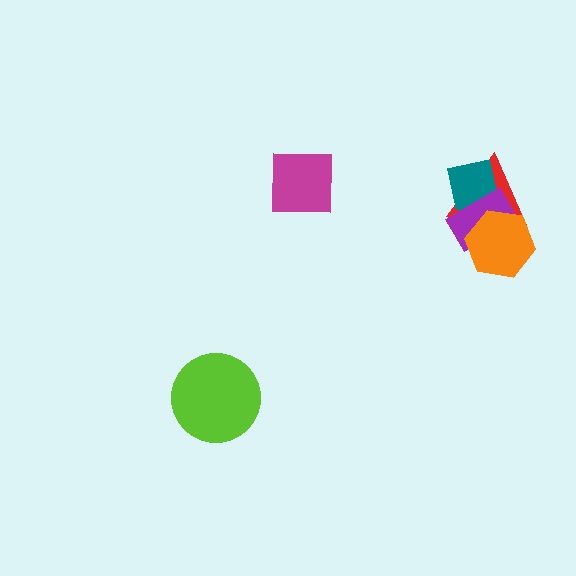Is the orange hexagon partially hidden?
No, no other shape covers it.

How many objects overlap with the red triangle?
3 objects overlap with the red triangle.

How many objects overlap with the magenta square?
0 objects overlap with the magenta square.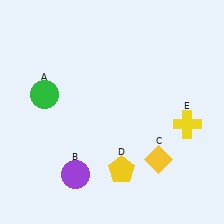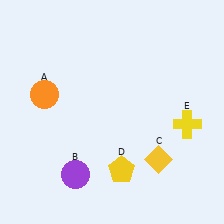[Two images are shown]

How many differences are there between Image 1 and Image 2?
There is 1 difference between the two images.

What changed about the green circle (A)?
In Image 1, A is green. In Image 2, it changed to orange.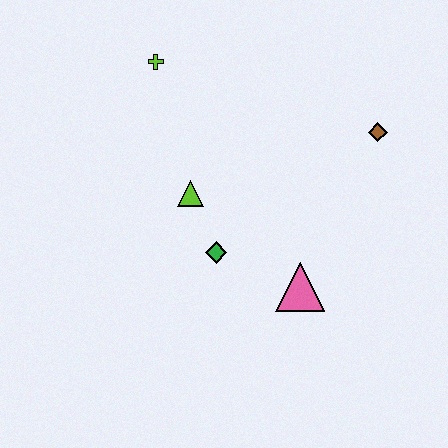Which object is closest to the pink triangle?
The green diamond is closest to the pink triangle.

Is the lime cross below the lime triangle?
No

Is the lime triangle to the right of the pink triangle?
No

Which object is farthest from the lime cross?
The pink triangle is farthest from the lime cross.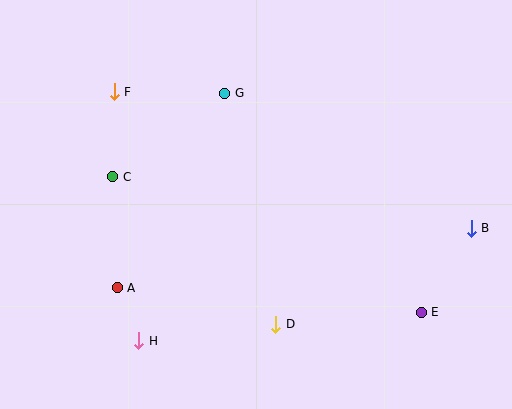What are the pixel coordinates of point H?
Point H is at (139, 341).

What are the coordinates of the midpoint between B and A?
The midpoint between B and A is at (294, 258).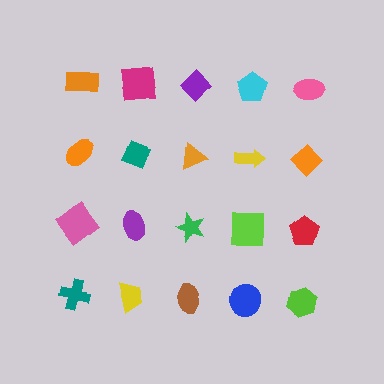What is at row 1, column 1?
An orange rectangle.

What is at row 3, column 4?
A lime square.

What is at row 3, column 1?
A pink diamond.